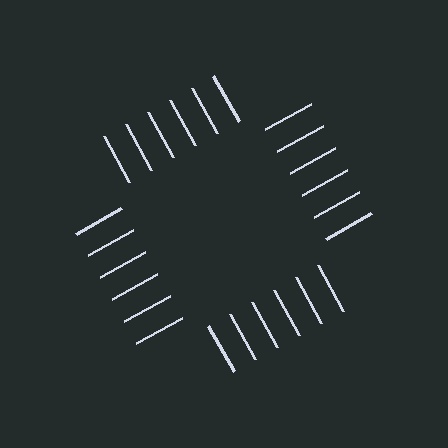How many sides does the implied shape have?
4 sides — the line-ends trace a square.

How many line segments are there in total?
24 — 6 along each of the 4 edges.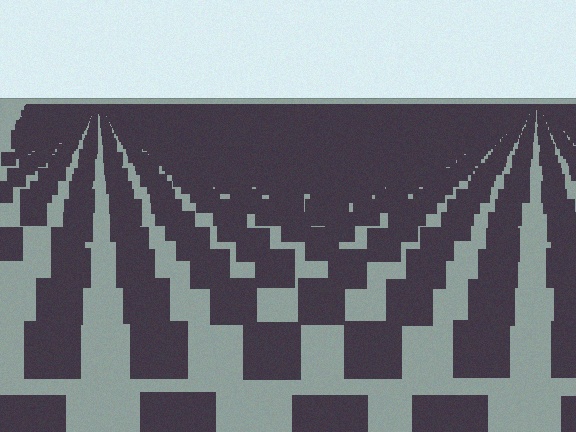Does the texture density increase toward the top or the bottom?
Density increases toward the top.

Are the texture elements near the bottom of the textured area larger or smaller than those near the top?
Larger. Near the bottom, elements are closer to the viewer and appear at a bigger on-screen size.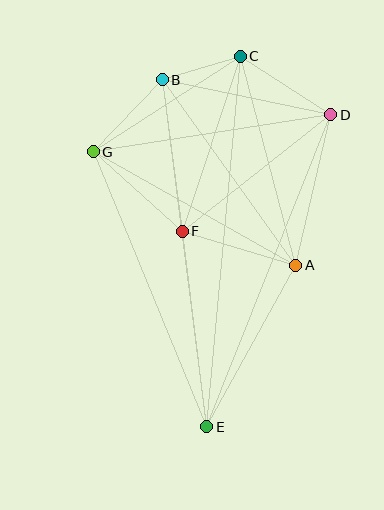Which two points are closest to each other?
Points B and C are closest to each other.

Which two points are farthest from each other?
Points C and E are farthest from each other.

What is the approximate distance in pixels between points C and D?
The distance between C and D is approximately 108 pixels.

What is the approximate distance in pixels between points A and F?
The distance between A and F is approximately 118 pixels.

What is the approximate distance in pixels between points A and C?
The distance between A and C is approximately 216 pixels.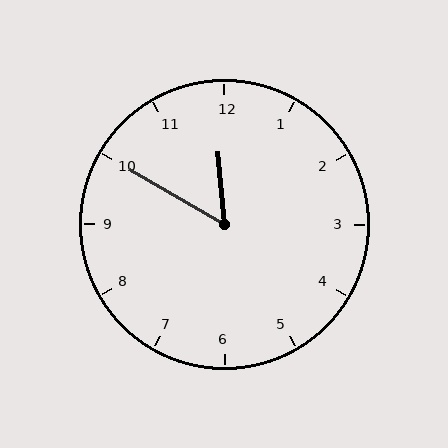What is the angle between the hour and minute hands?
Approximately 55 degrees.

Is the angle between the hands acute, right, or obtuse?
It is acute.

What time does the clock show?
11:50.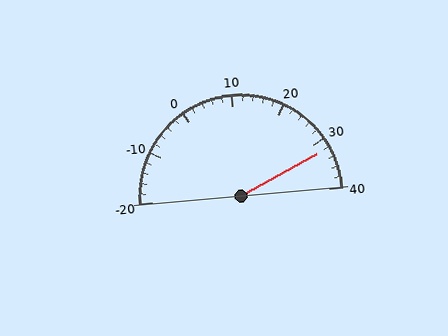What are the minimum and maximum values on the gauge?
The gauge ranges from -20 to 40.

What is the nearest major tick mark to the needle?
The nearest major tick mark is 30.